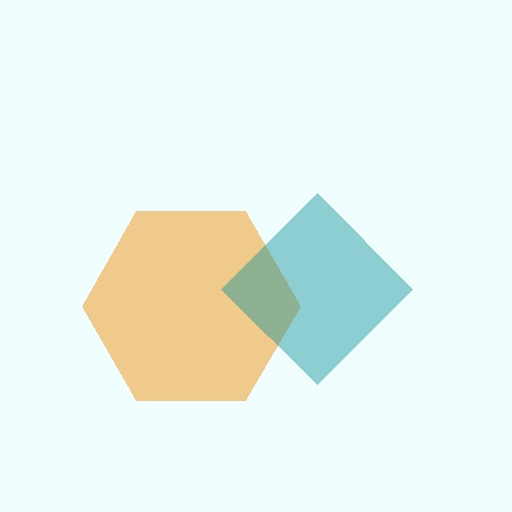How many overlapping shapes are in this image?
There are 2 overlapping shapes in the image.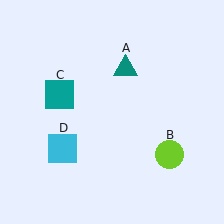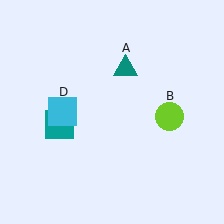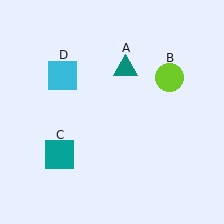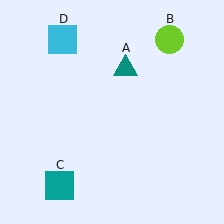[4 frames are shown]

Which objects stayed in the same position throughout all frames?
Teal triangle (object A) remained stationary.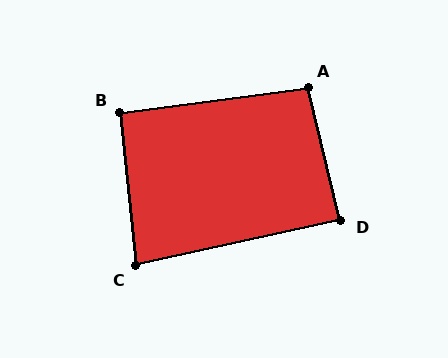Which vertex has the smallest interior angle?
C, at approximately 84 degrees.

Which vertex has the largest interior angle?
A, at approximately 96 degrees.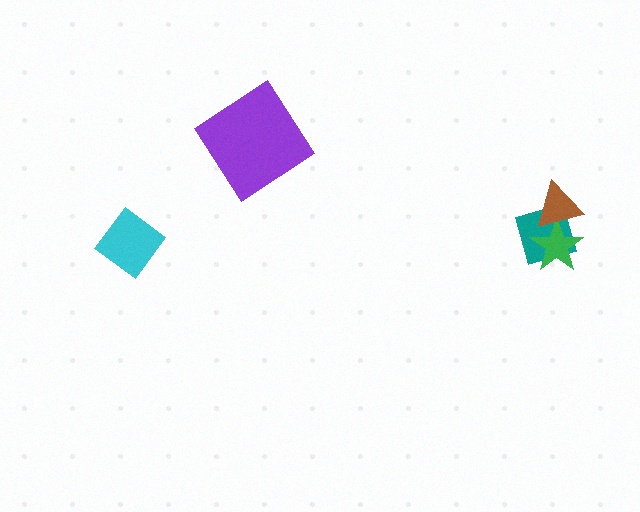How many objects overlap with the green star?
2 objects overlap with the green star.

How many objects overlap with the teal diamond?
2 objects overlap with the teal diamond.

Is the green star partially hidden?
Yes, it is partially covered by another shape.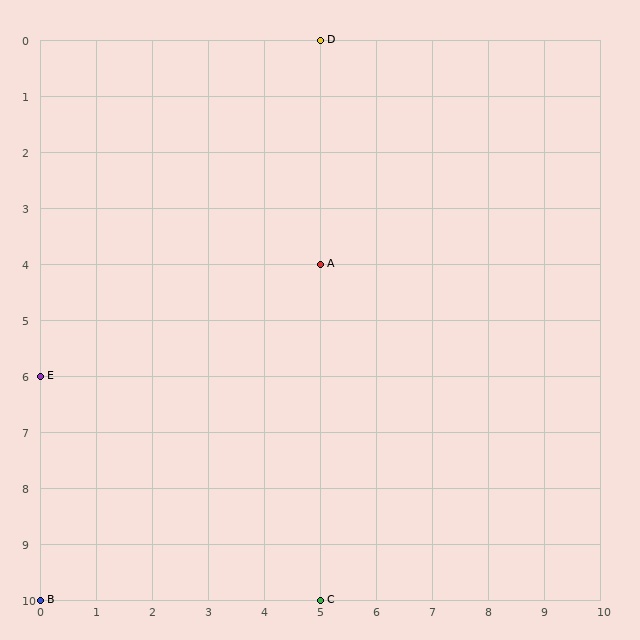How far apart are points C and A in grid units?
Points C and A are 6 rows apart.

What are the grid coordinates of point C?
Point C is at grid coordinates (5, 10).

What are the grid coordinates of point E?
Point E is at grid coordinates (0, 6).